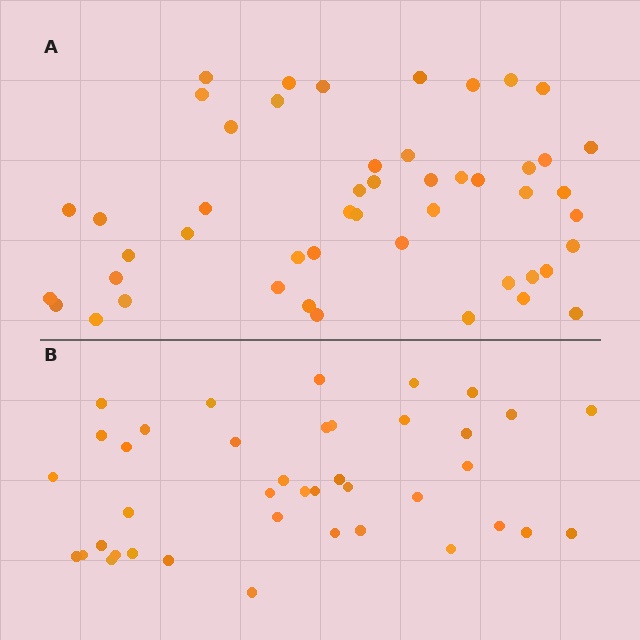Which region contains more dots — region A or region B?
Region A (the top region) has more dots.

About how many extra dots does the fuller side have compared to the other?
Region A has roughly 8 or so more dots than region B.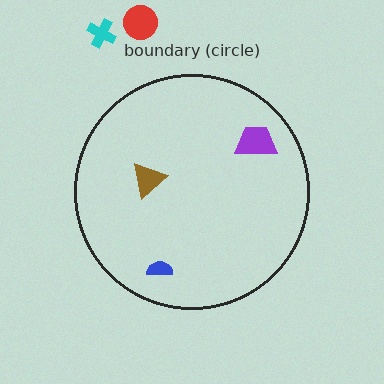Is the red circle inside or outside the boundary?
Outside.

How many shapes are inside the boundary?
3 inside, 2 outside.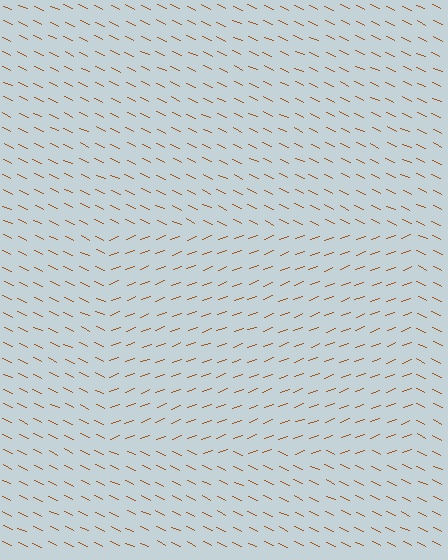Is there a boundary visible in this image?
Yes, there is a texture boundary formed by a change in line orientation.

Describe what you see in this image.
The image is filled with small brown line segments. A rectangle region in the image has lines oriented differently from the surrounding lines, creating a visible texture boundary.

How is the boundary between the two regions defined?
The boundary is defined purely by a change in line orientation (approximately 45 degrees difference). All lines are the same color and thickness.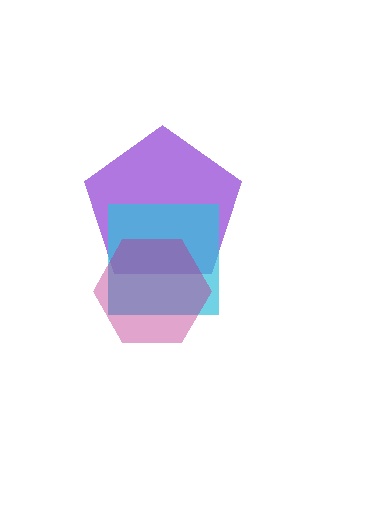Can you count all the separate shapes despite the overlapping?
Yes, there are 3 separate shapes.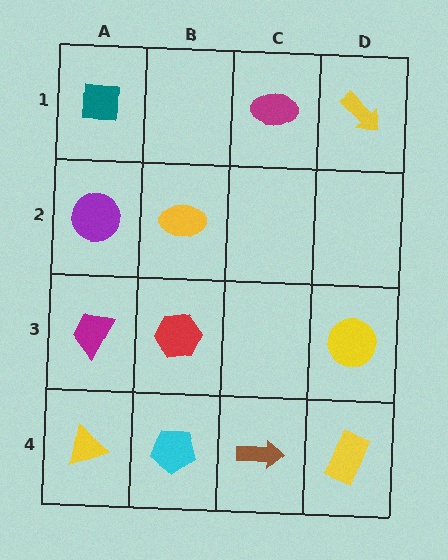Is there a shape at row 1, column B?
No, that cell is empty.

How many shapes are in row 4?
4 shapes.